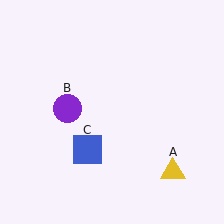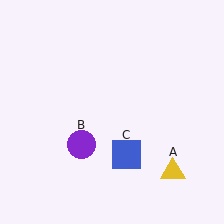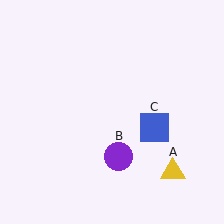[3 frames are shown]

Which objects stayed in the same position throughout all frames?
Yellow triangle (object A) remained stationary.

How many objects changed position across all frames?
2 objects changed position: purple circle (object B), blue square (object C).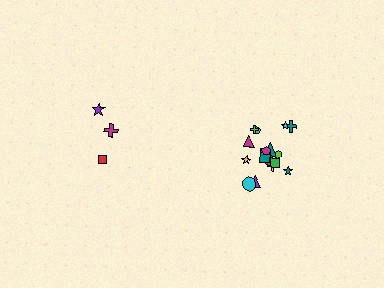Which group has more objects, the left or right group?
The right group.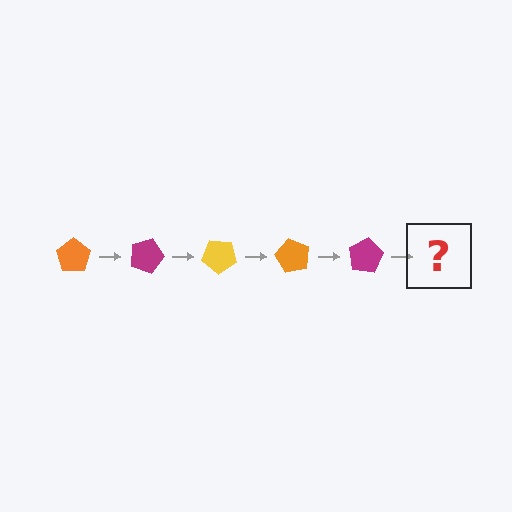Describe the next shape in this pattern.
It should be a yellow pentagon, rotated 100 degrees from the start.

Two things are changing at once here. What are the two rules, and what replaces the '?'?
The two rules are that it rotates 20 degrees each step and the color cycles through orange, magenta, and yellow. The '?' should be a yellow pentagon, rotated 100 degrees from the start.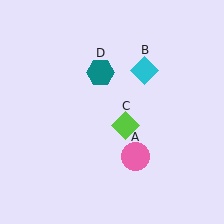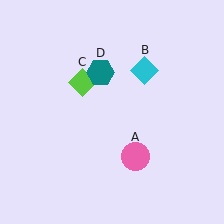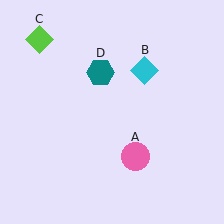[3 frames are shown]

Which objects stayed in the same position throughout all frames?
Pink circle (object A) and cyan diamond (object B) and teal hexagon (object D) remained stationary.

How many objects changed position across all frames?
1 object changed position: lime diamond (object C).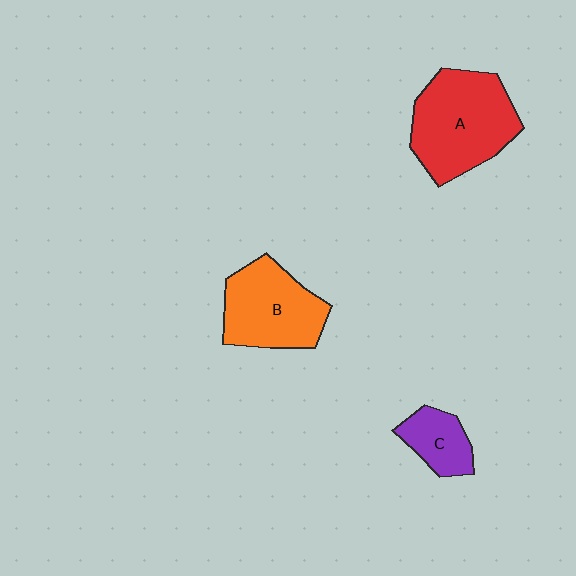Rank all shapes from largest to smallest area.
From largest to smallest: A (red), B (orange), C (purple).